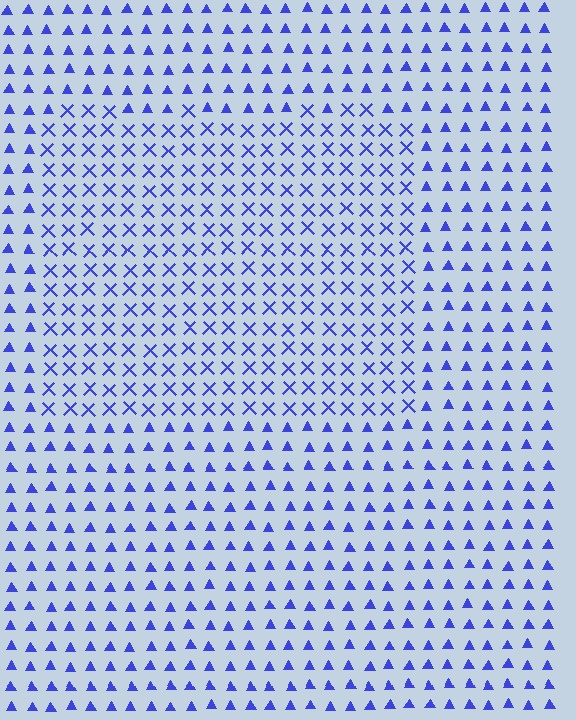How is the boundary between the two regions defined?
The boundary is defined by a change in element shape: X marks inside vs. triangles outside. All elements share the same color and spacing.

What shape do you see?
I see a rectangle.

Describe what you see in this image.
The image is filled with small blue elements arranged in a uniform grid. A rectangle-shaped region contains X marks, while the surrounding area contains triangles. The boundary is defined purely by the change in element shape.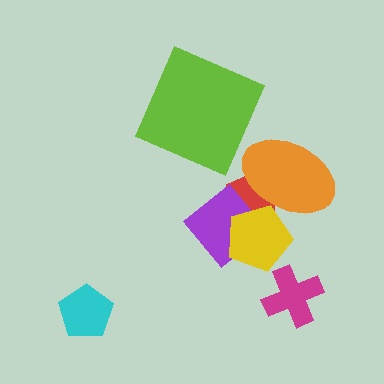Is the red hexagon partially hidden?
Yes, it is partially covered by another shape.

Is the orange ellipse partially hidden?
Yes, it is partially covered by another shape.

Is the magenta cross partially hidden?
No, no other shape covers it.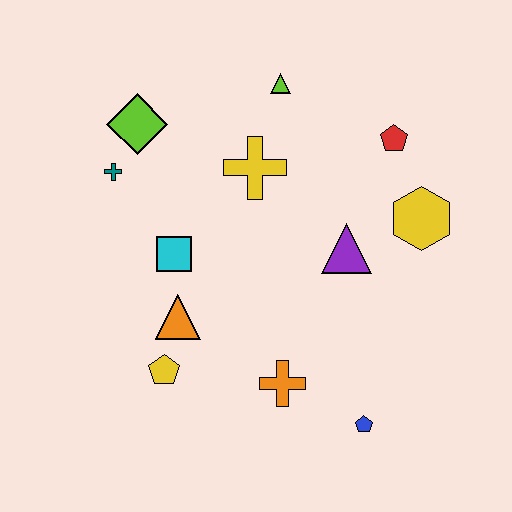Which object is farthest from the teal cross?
The blue pentagon is farthest from the teal cross.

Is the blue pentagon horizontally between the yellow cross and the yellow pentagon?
No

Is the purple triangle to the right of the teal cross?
Yes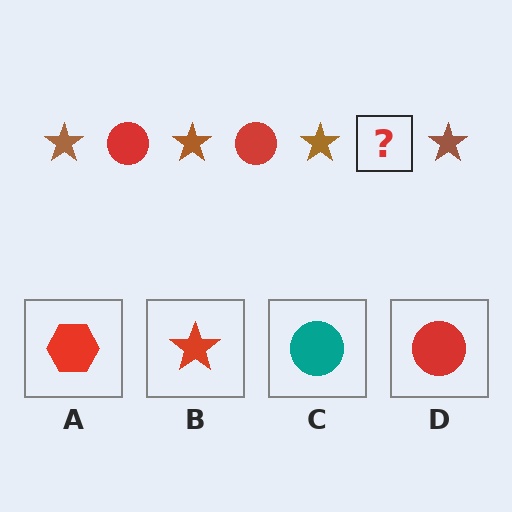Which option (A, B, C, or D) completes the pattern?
D.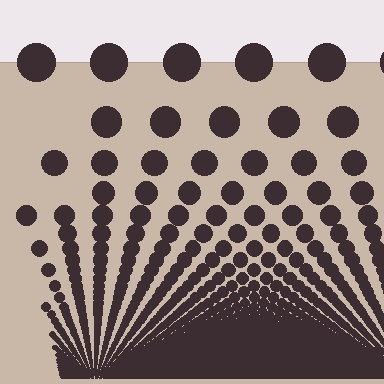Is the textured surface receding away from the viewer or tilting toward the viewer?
The surface appears to tilt toward the viewer. Texture elements get larger and sparser toward the top.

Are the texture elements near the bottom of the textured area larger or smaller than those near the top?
Smaller. The gradient is inverted — elements near the bottom are smaller and denser.